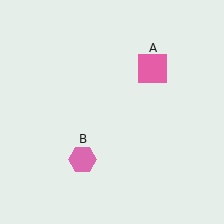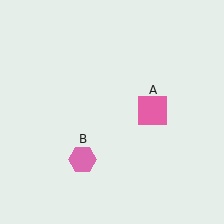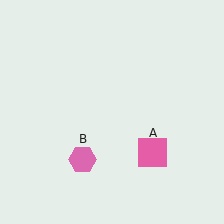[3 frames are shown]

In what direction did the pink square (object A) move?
The pink square (object A) moved down.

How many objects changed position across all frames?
1 object changed position: pink square (object A).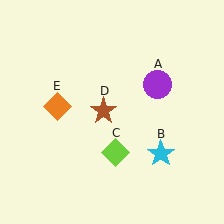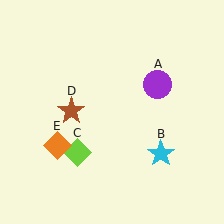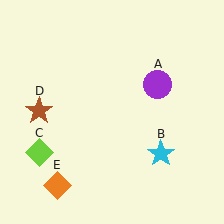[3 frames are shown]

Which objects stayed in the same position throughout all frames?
Purple circle (object A) and cyan star (object B) remained stationary.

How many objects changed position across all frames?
3 objects changed position: lime diamond (object C), brown star (object D), orange diamond (object E).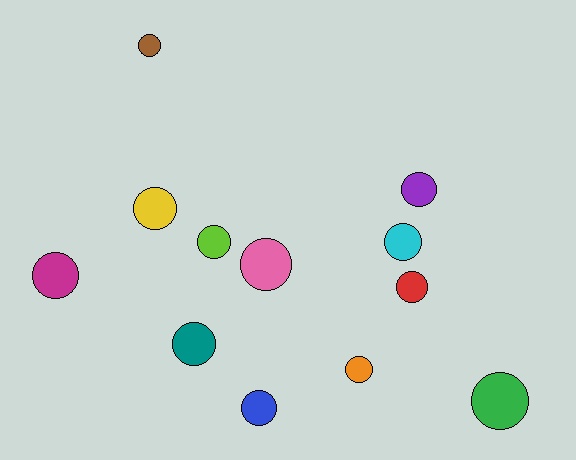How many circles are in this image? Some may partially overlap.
There are 12 circles.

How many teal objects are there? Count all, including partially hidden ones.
There is 1 teal object.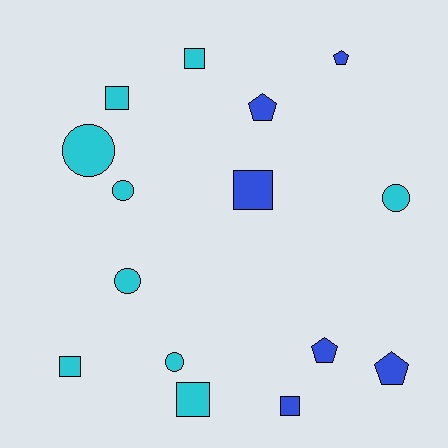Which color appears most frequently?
Cyan, with 9 objects.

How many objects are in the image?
There are 15 objects.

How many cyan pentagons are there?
There are no cyan pentagons.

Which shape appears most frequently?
Square, with 6 objects.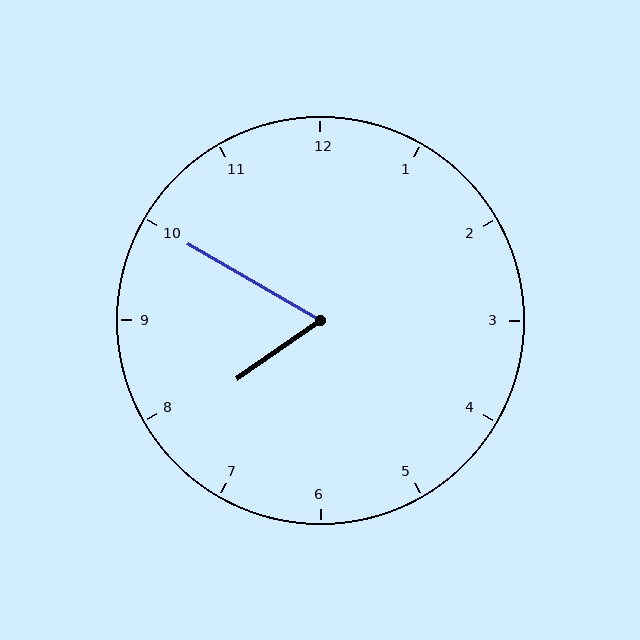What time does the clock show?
7:50.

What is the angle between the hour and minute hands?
Approximately 65 degrees.